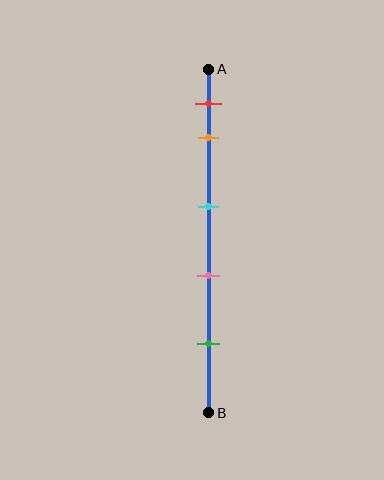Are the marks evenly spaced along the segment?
No, the marks are not evenly spaced.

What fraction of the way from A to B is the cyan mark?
The cyan mark is approximately 40% (0.4) of the way from A to B.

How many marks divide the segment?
There are 5 marks dividing the segment.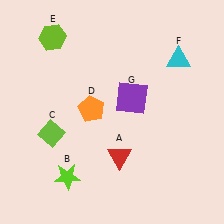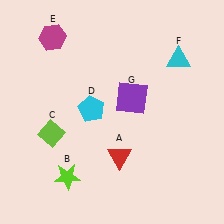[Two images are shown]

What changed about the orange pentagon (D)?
In Image 1, D is orange. In Image 2, it changed to cyan.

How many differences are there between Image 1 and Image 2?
There are 2 differences between the two images.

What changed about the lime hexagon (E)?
In Image 1, E is lime. In Image 2, it changed to magenta.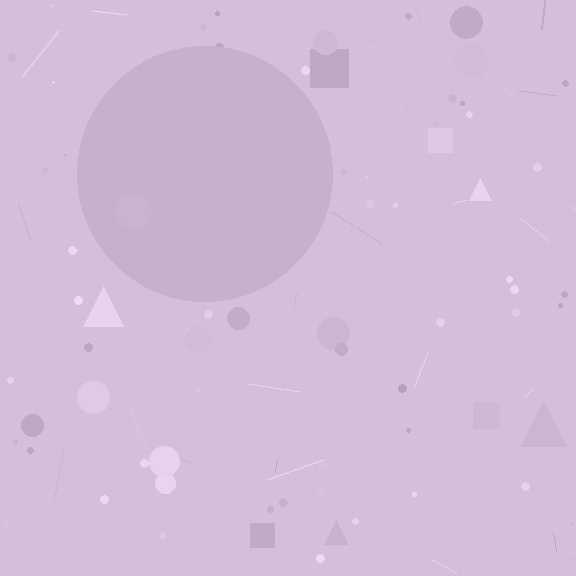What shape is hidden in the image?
A circle is hidden in the image.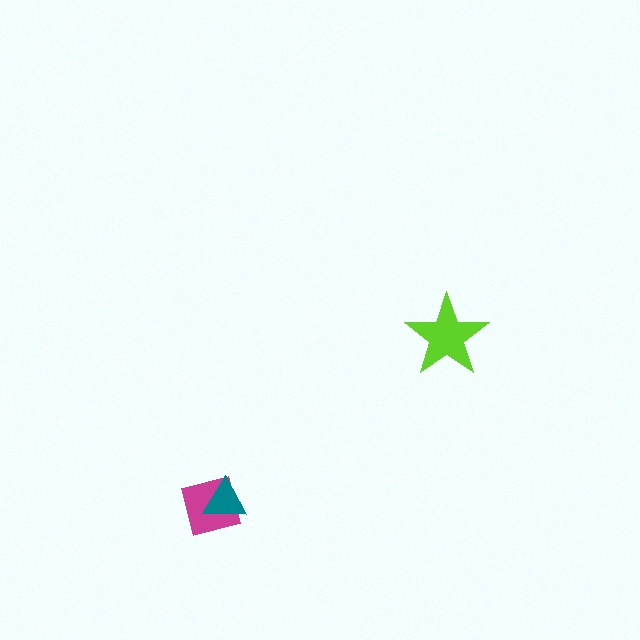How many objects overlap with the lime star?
0 objects overlap with the lime star.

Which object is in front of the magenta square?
The teal triangle is in front of the magenta square.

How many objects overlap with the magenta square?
1 object overlaps with the magenta square.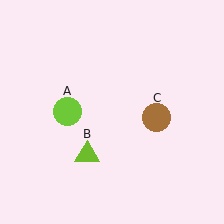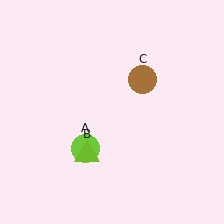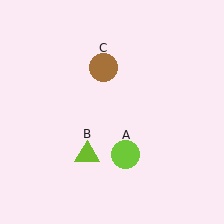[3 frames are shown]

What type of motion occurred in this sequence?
The lime circle (object A), brown circle (object C) rotated counterclockwise around the center of the scene.